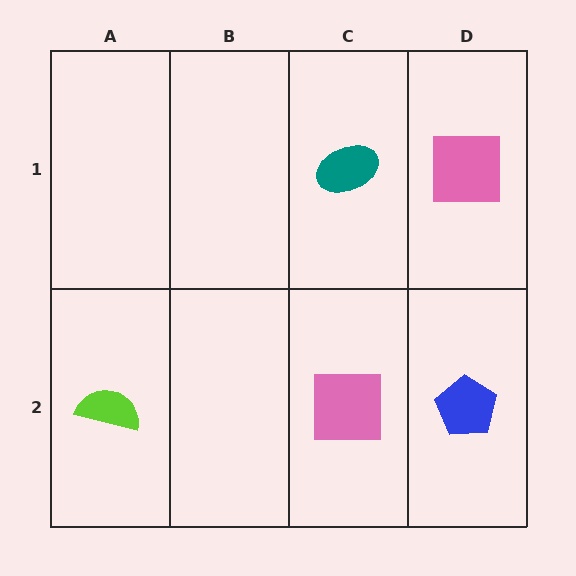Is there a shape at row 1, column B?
No, that cell is empty.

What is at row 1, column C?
A teal ellipse.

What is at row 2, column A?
A lime semicircle.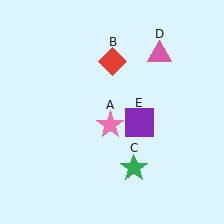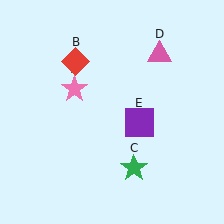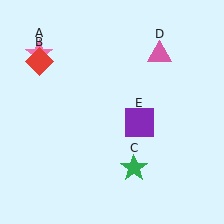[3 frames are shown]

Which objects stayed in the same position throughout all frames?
Green star (object C) and pink triangle (object D) and purple square (object E) remained stationary.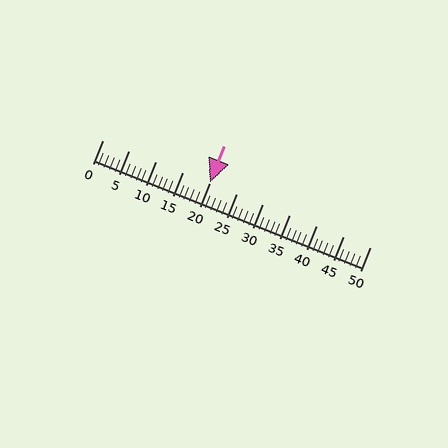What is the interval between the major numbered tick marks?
The major tick marks are spaced 5 units apart.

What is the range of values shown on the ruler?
The ruler shows values from 0 to 50.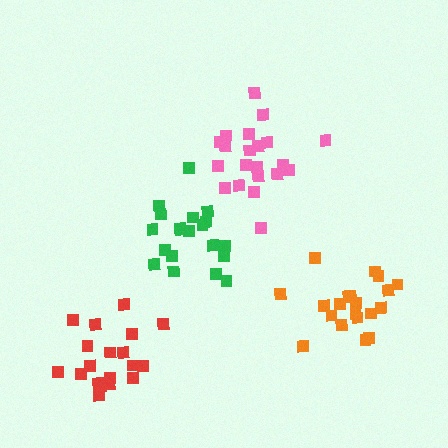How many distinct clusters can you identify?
There are 4 distinct clusters.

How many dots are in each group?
Group 1: 19 dots, Group 2: 21 dots, Group 3: 20 dots, Group 4: 20 dots (80 total).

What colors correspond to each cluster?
The clusters are colored: red, pink, orange, green.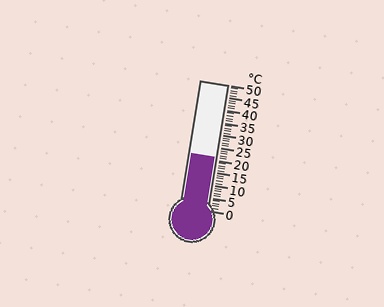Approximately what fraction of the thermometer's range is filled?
The thermometer is filled to approximately 40% of its range.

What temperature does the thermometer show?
The thermometer shows approximately 21°C.